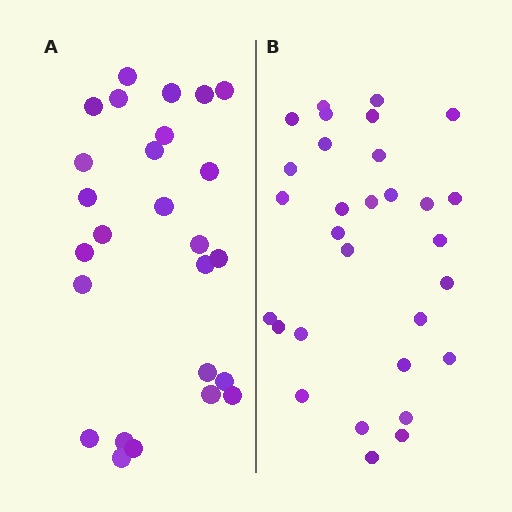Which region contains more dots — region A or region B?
Region B (the right region) has more dots.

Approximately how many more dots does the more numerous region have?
Region B has about 4 more dots than region A.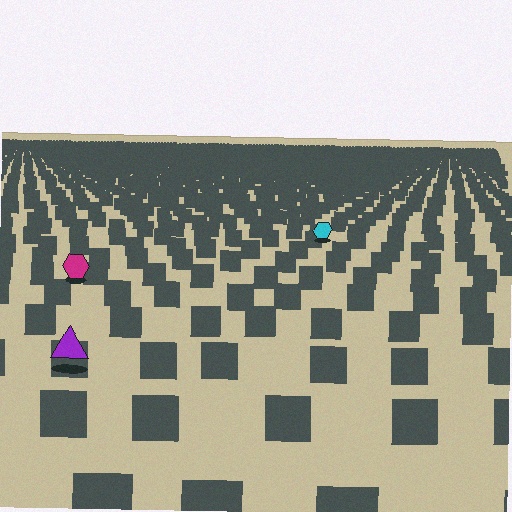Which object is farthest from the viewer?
The cyan hexagon is farthest from the viewer. It appears smaller and the ground texture around it is denser.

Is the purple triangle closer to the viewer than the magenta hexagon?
Yes. The purple triangle is closer — you can tell from the texture gradient: the ground texture is coarser near it.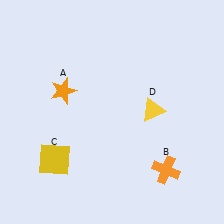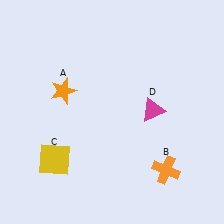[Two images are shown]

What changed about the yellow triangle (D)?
In Image 1, D is yellow. In Image 2, it changed to magenta.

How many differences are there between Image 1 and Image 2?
There is 1 difference between the two images.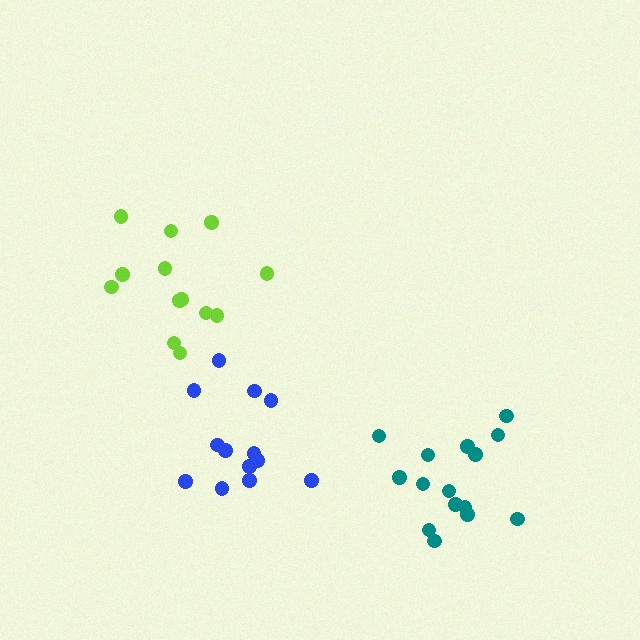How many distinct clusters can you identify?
There are 3 distinct clusters.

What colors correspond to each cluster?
The clusters are colored: blue, lime, teal.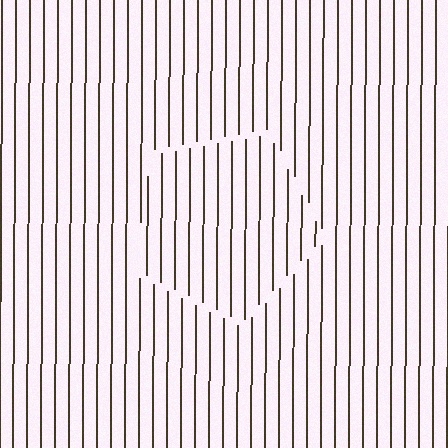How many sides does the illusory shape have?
5 sides — the line-ends trace a pentagon.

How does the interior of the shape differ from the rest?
The interior of the shape contains the same grating, shifted by half a period — the contour is defined by the phase discontinuity where line-ends from the inner and outer gratings abut.